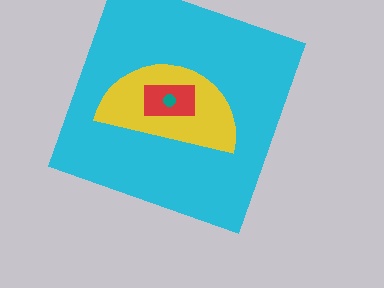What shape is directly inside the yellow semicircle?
The red rectangle.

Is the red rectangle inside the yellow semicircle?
Yes.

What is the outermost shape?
The cyan square.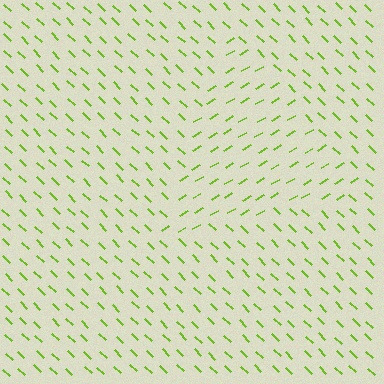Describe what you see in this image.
The image is filled with small lime line segments. A triangle region in the image has lines oriented differently from the surrounding lines, creating a visible texture boundary.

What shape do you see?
I see a triangle.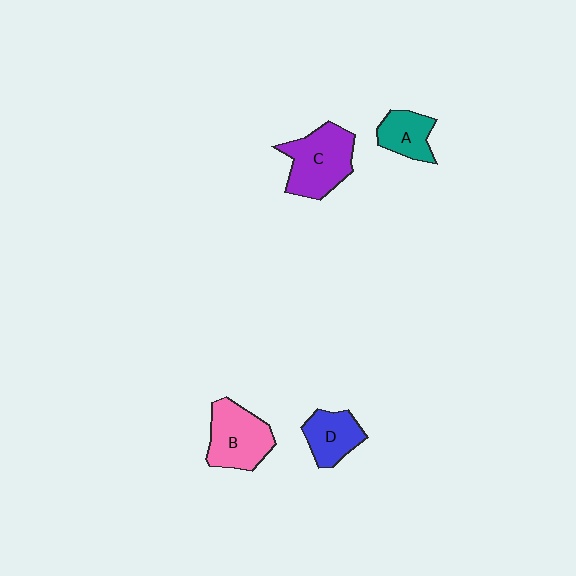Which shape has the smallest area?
Shape A (teal).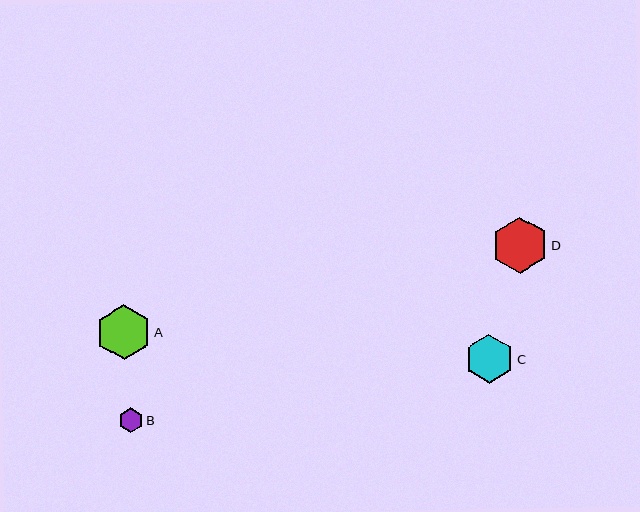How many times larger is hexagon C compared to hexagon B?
Hexagon C is approximately 2.0 times the size of hexagon B.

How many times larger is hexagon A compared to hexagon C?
Hexagon A is approximately 1.1 times the size of hexagon C.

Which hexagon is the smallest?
Hexagon B is the smallest with a size of approximately 24 pixels.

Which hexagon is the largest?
Hexagon D is the largest with a size of approximately 56 pixels.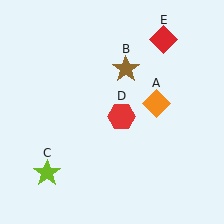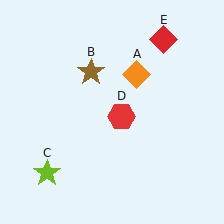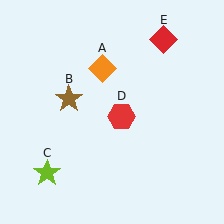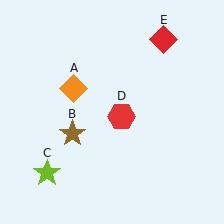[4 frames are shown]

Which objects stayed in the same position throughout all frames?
Lime star (object C) and red hexagon (object D) and red diamond (object E) remained stationary.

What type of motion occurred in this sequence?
The orange diamond (object A), brown star (object B) rotated counterclockwise around the center of the scene.